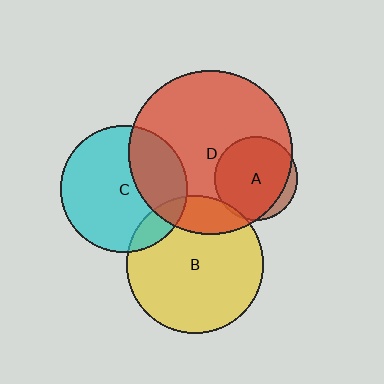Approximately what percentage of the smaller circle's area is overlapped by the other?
Approximately 5%.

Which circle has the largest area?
Circle D (red).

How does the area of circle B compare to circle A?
Approximately 2.7 times.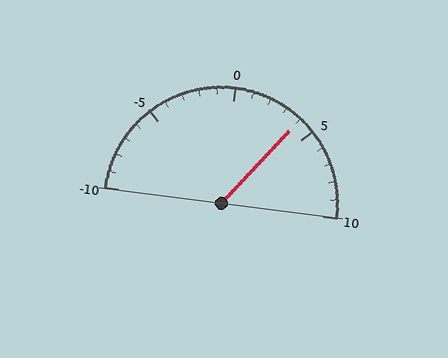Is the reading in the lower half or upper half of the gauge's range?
The reading is in the upper half of the range (-10 to 10).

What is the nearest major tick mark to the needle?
The nearest major tick mark is 5.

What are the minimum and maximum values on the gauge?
The gauge ranges from -10 to 10.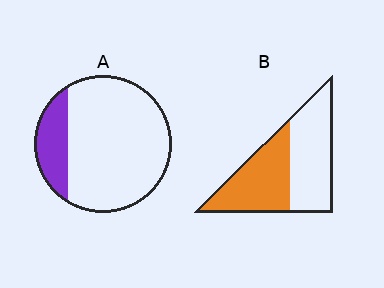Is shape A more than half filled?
No.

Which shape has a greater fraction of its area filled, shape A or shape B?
Shape B.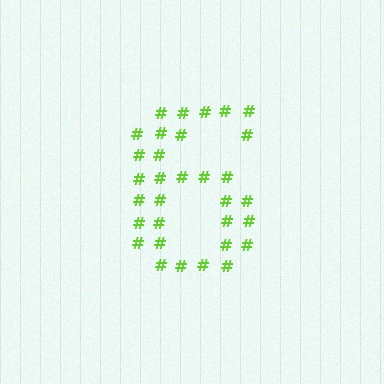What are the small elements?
The small elements are hash symbols.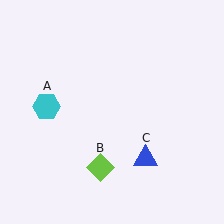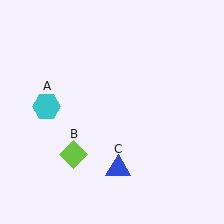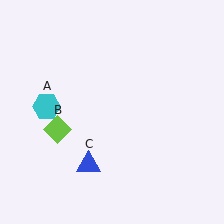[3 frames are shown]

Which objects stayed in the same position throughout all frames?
Cyan hexagon (object A) remained stationary.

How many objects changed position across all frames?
2 objects changed position: lime diamond (object B), blue triangle (object C).